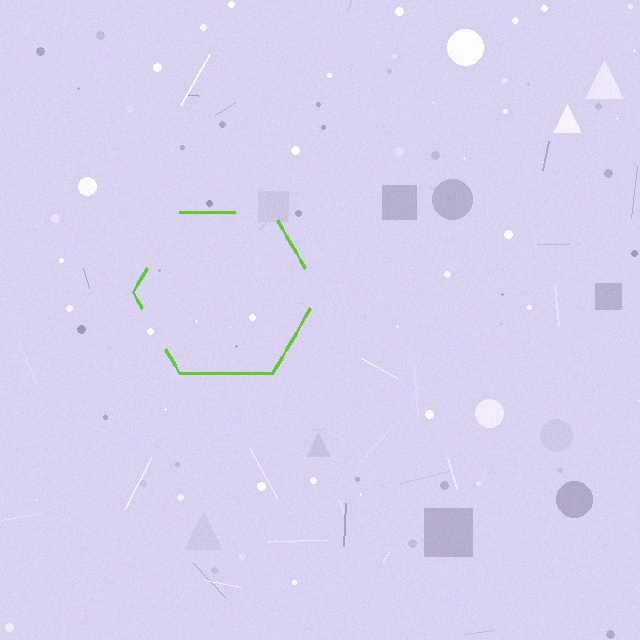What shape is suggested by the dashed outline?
The dashed outline suggests a hexagon.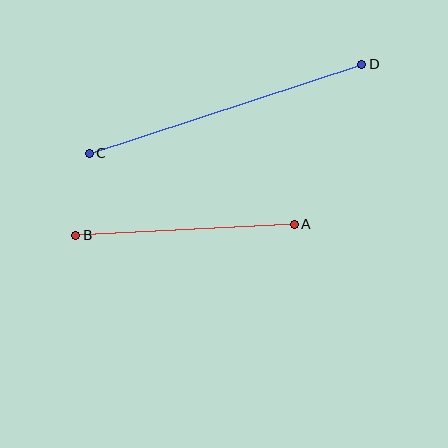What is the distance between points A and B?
The distance is approximately 219 pixels.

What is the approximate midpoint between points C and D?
The midpoint is at approximately (225, 109) pixels.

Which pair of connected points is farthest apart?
Points C and D are farthest apart.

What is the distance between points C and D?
The distance is approximately 287 pixels.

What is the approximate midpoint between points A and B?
The midpoint is at approximately (185, 230) pixels.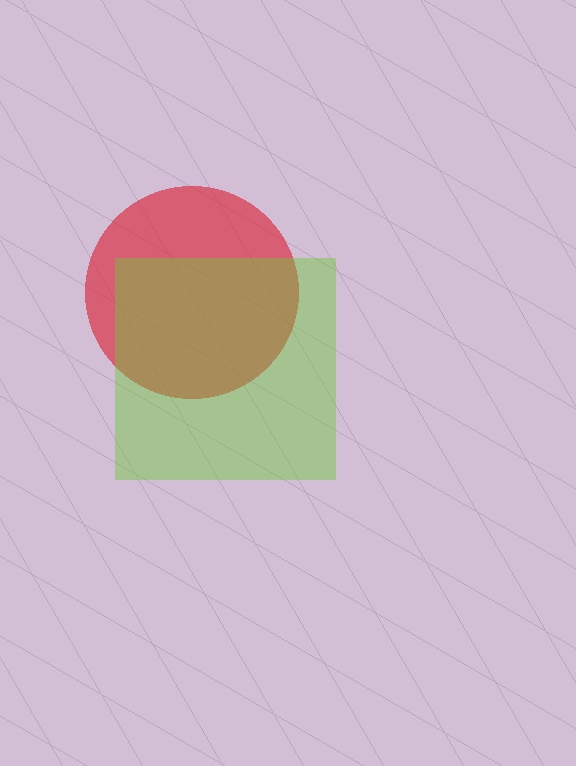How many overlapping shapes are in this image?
There are 2 overlapping shapes in the image.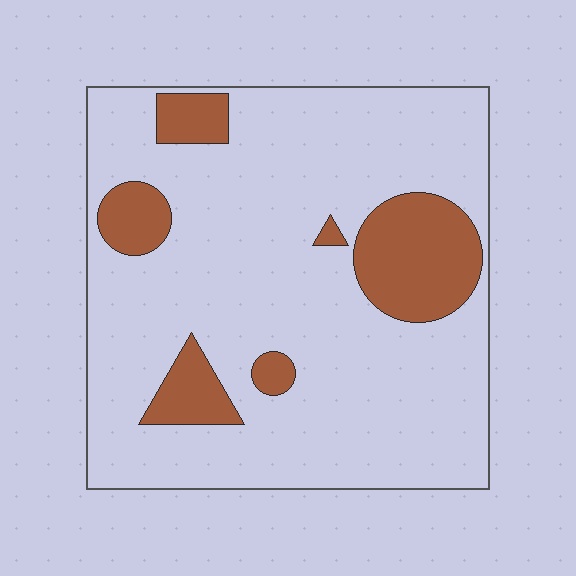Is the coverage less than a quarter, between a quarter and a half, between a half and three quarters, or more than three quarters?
Less than a quarter.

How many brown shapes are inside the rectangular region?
6.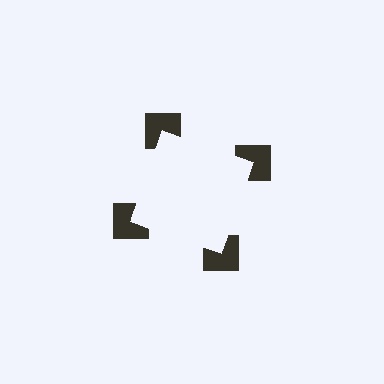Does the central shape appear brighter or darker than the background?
It typically appears slightly brighter than the background, even though no actual brightness change is drawn.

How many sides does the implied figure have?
4 sides.